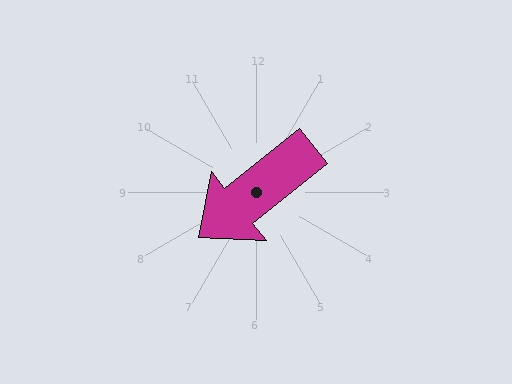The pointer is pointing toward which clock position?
Roughly 8 o'clock.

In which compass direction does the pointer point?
Southwest.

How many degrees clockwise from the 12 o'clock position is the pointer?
Approximately 231 degrees.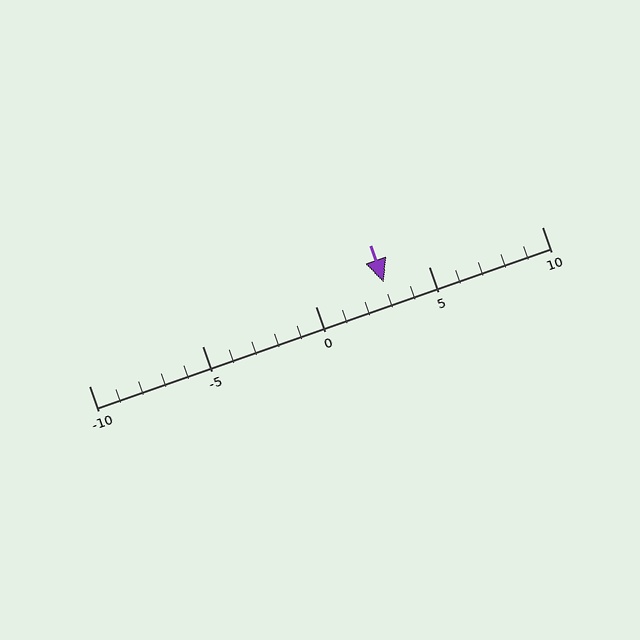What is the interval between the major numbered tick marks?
The major tick marks are spaced 5 units apart.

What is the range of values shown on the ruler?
The ruler shows values from -10 to 10.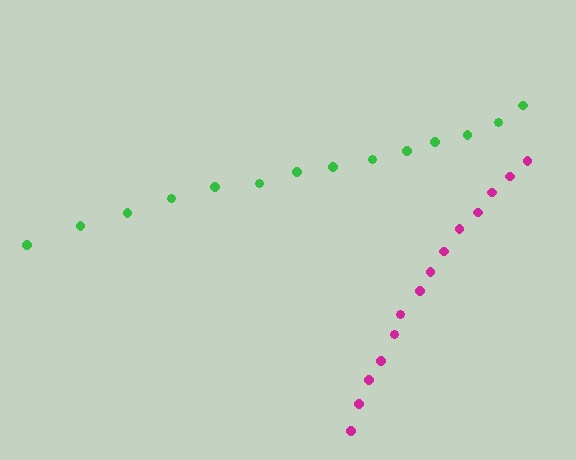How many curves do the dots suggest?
There are 2 distinct paths.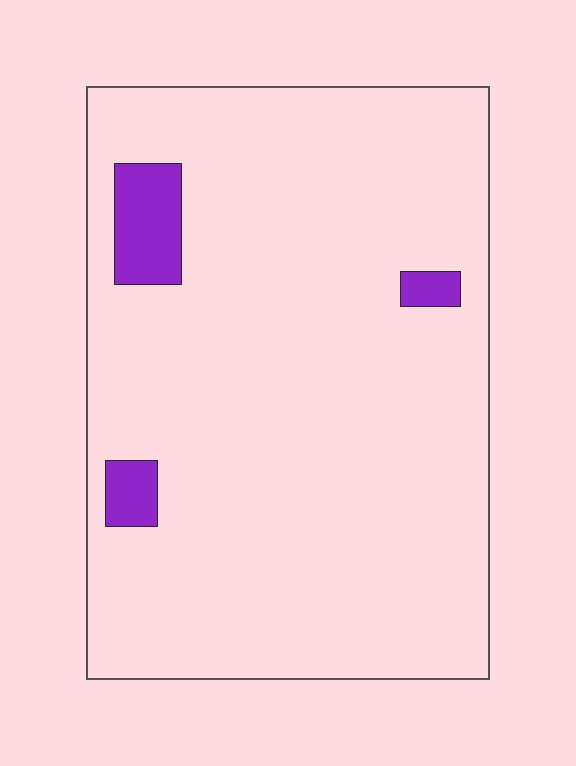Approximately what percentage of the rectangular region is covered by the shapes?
Approximately 5%.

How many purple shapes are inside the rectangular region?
3.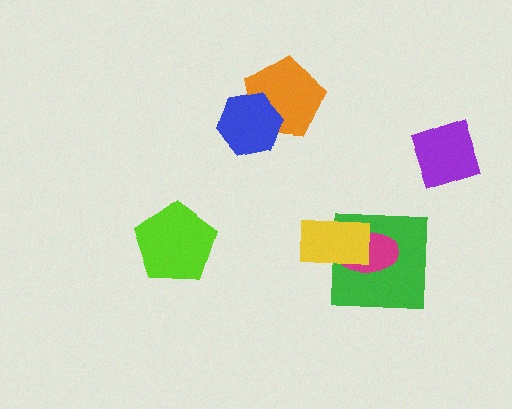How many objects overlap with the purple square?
0 objects overlap with the purple square.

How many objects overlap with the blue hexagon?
1 object overlaps with the blue hexagon.